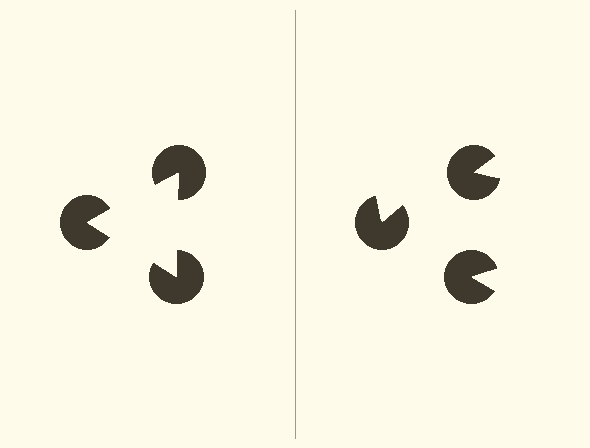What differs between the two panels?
The pac-man discs are positioned identically on both sides; only the wedge orientations differ. On the left they align to a triangle; on the right they are misaligned.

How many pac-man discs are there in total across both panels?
6 — 3 on each side.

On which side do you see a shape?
An illusory triangle appears on the left side. On the right side the wedge cuts are rotated, so no coherent shape forms.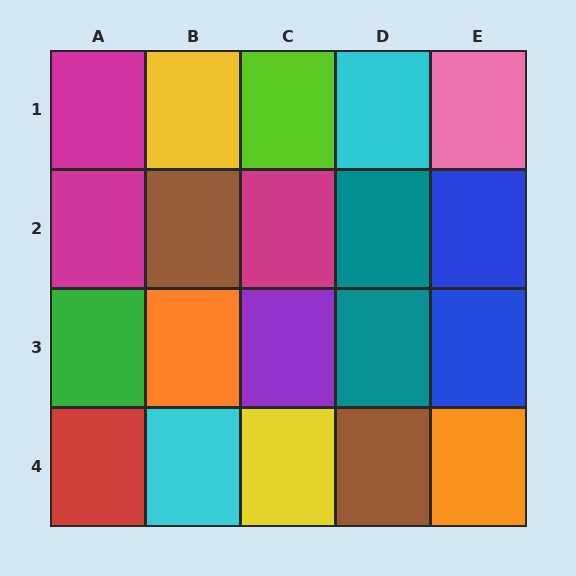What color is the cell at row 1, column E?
Pink.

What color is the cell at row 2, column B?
Brown.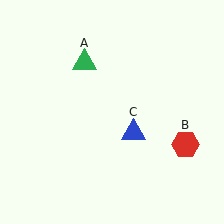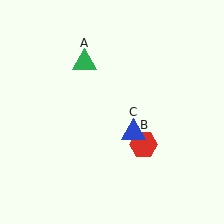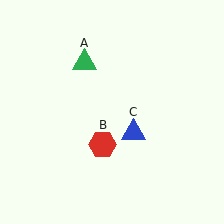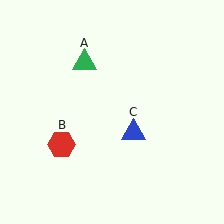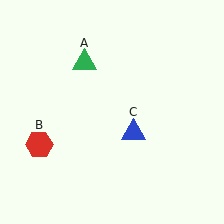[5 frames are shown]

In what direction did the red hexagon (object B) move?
The red hexagon (object B) moved left.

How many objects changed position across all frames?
1 object changed position: red hexagon (object B).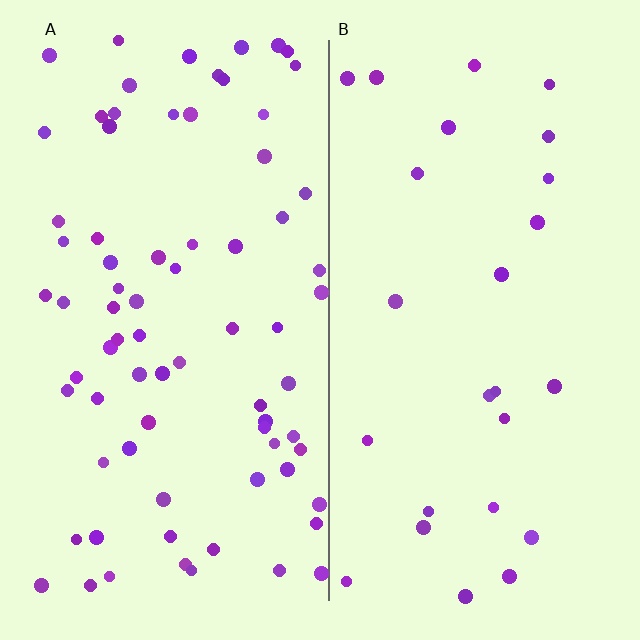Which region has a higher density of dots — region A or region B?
A (the left).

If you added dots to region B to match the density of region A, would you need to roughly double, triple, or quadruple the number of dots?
Approximately triple.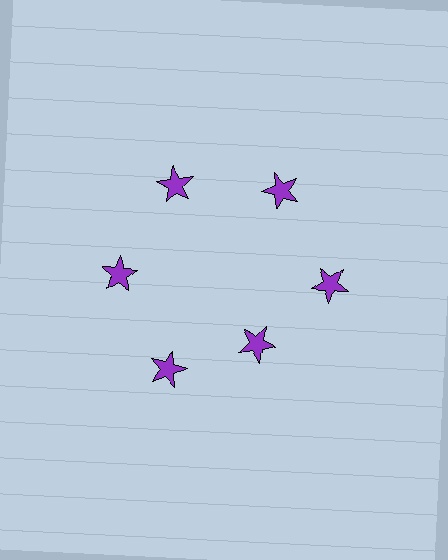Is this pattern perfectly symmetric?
No. The 6 purple stars are arranged in a ring, but one element near the 5 o'clock position is pulled inward toward the center, breaking the 6-fold rotational symmetry.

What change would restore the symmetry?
The symmetry would be restored by moving it outward, back onto the ring so that all 6 stars sit at equal angles and equal distance from the center.